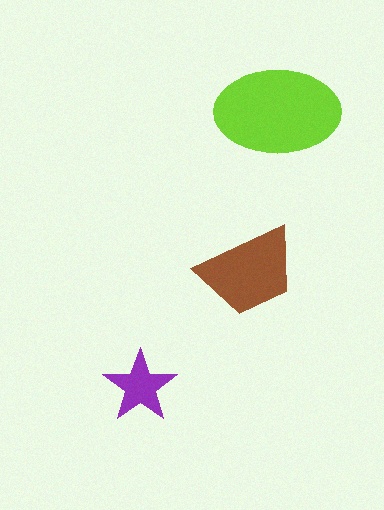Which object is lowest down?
The purple star is bottommost.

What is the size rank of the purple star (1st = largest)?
3rd.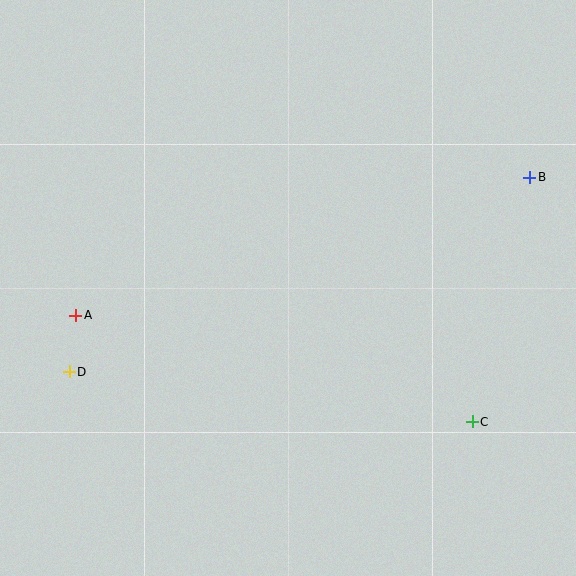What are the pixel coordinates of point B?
Point B is at (530, 177).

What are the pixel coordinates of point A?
Point A is at (76, 315).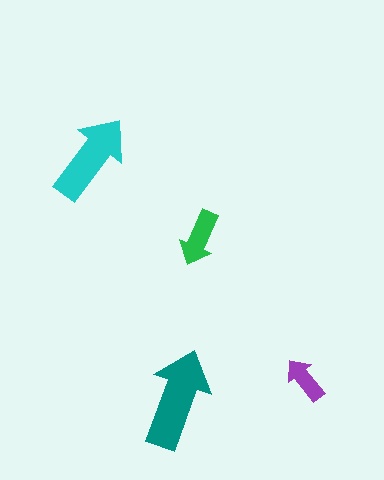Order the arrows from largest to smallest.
the teal one, the cyan one, the green one, the purple one.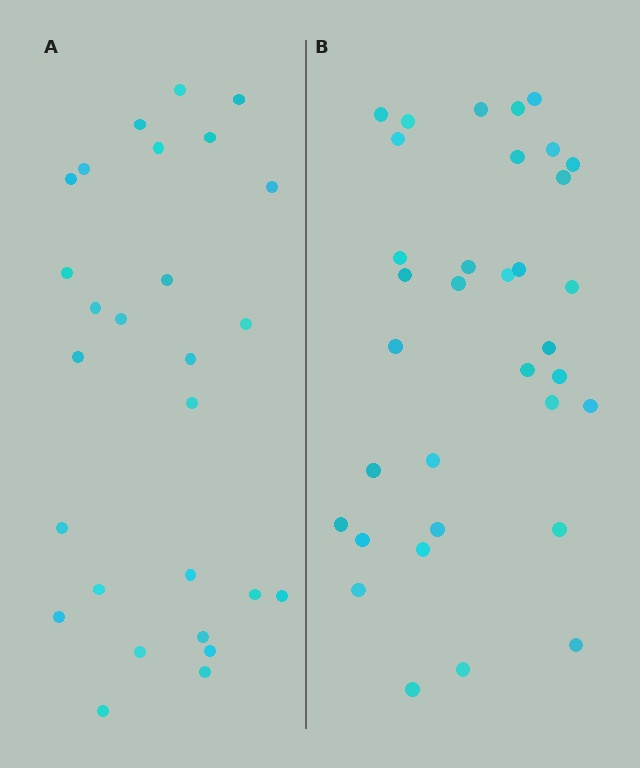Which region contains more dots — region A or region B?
Region B (the right region) has more dots.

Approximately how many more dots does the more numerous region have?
Region B has roughly 8 or so more dots than region A.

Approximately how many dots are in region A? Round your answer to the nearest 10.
About 30 dots. (The exact count is 27, which rounds to 30.)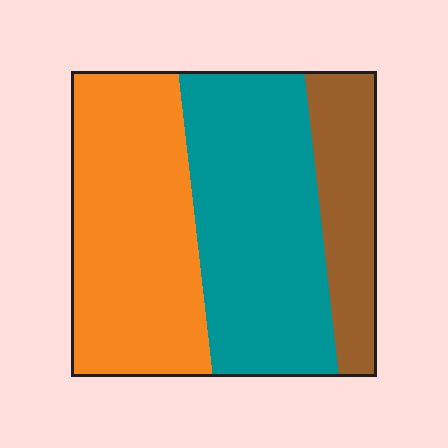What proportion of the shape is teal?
Teal covers roughly 40% of the shape.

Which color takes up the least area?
Brown, at roughly 20%.